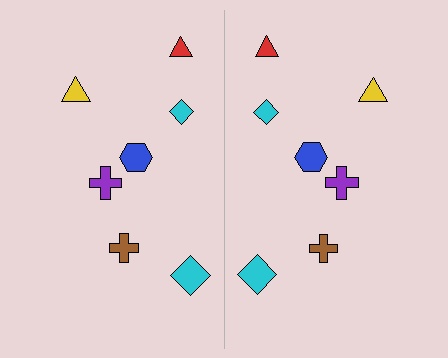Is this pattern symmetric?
Yes, this pattern has bilateral (reflection) symmetry.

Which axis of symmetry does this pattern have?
The pattern has a vertical axis of symmetry running through the center of the image.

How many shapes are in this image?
There are 14 shapes in this image.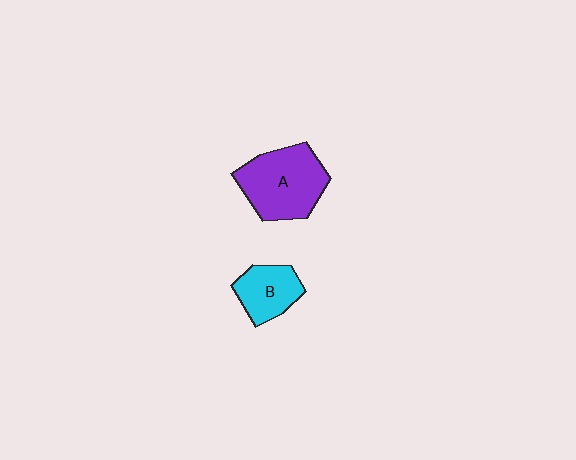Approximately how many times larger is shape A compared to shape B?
Approximately 1.7 times.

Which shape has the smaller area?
Shape B (cyan).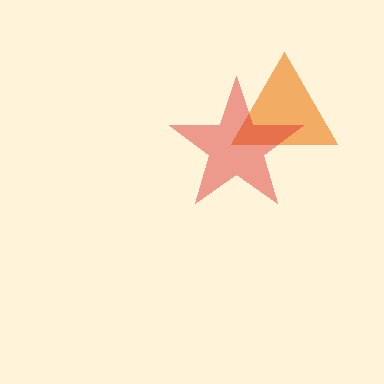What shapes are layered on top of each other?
The layered shapes are: an orange triangle, a red star.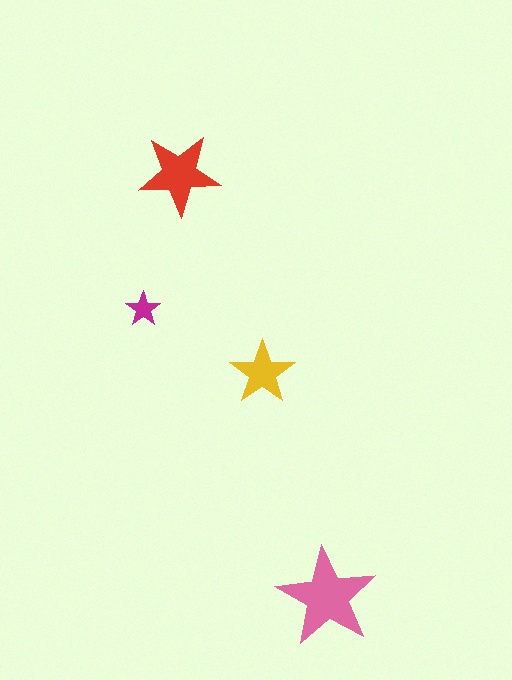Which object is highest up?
The red star is topmost.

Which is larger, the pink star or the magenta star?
The pink one.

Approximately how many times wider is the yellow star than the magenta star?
About 2 times wider.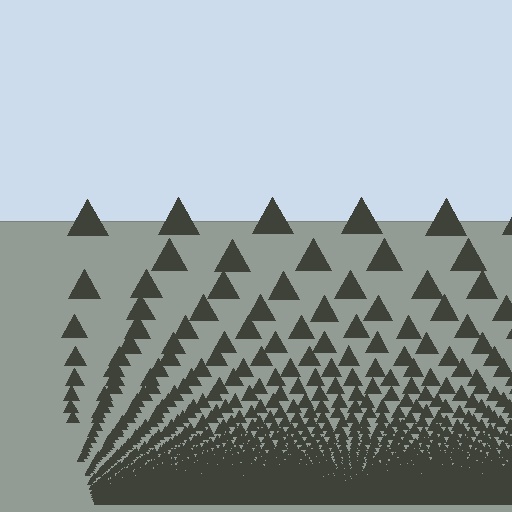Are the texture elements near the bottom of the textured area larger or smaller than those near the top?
Smaller. The gradient is inverted — elements near the bottom are smaller and denser.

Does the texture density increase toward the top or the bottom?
Density increases toward the bottom.